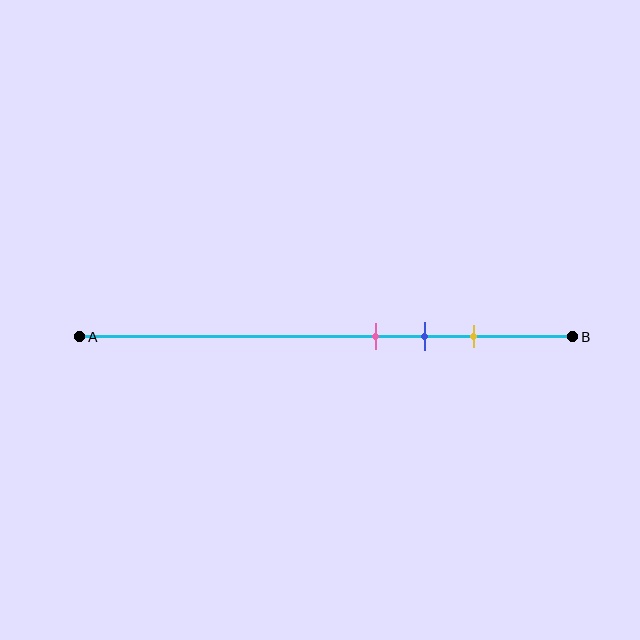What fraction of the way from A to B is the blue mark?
The blue mark is approximately 70% (0.7) of the way from A to B.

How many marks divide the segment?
There are 3 marks dividing the segment.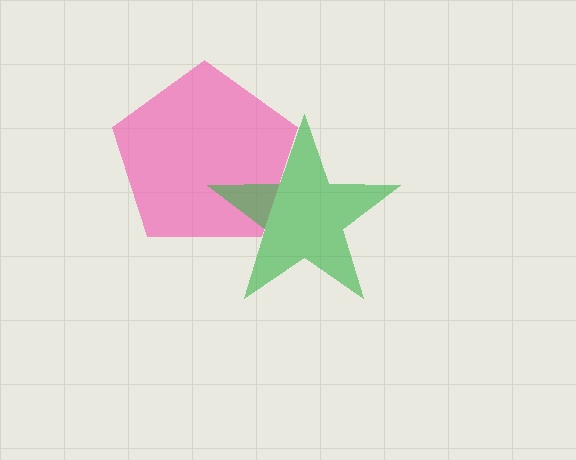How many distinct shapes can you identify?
There are 2 distinct shapes: a pink pentagon, a green star.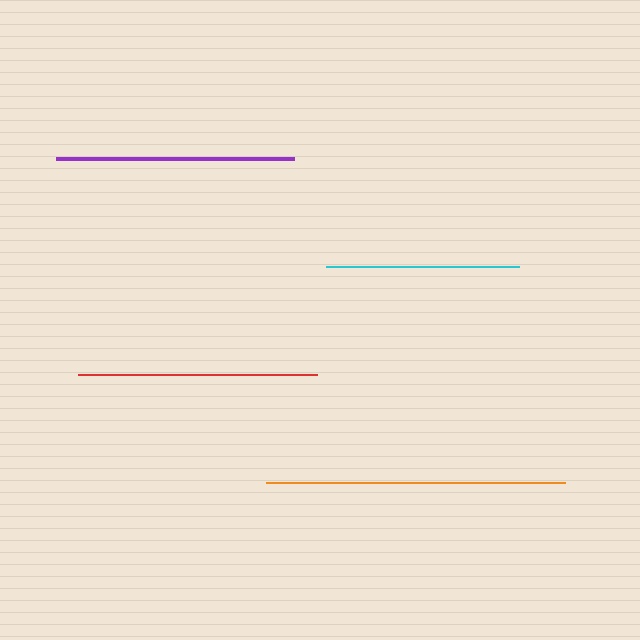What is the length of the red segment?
The red segment is approximately 239 pixels long.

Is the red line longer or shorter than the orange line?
The orange line is longer than the red line.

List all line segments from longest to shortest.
From longest to shortest: orange, red, purple, cyan.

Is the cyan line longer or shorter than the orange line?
The orange line is longer than the cyan line.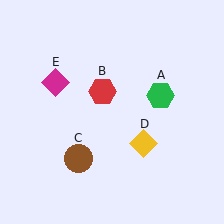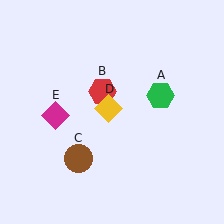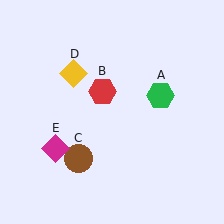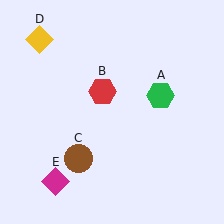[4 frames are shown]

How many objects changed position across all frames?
2 objects changed position: yellow diamond (object D), magenta diamond (object E).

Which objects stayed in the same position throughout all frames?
Green hexagon (object A) and red hexagon (object B) and brown circle (object C) remained stationary.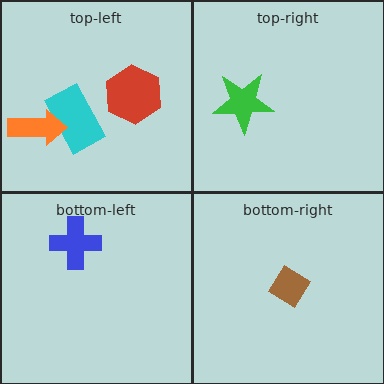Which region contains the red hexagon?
The top-left region.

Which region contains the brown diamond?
The bottom-right region.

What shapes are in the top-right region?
The green star.